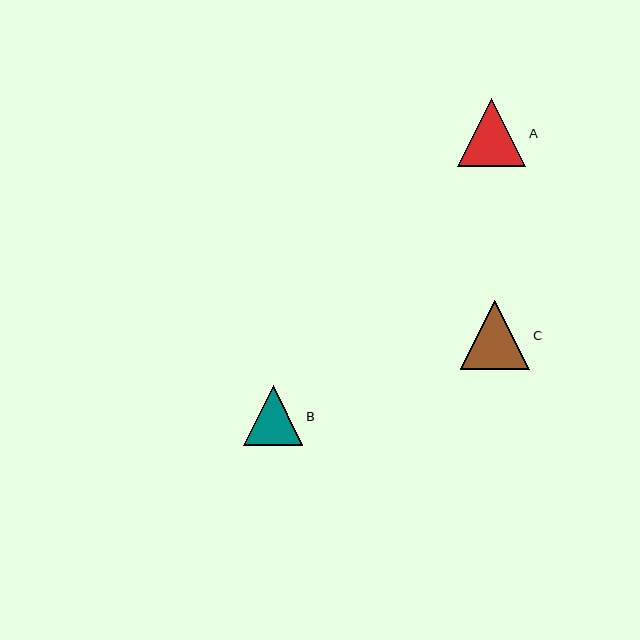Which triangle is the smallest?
Triangle B is the smallest with a size of approximately 59 pixels.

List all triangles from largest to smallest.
From largest to smallest: C, A, B.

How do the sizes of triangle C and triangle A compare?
Triangle C and triangle A are approximately the same size.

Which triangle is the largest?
Triangle C is the largest with a size of approximately 69 pixels.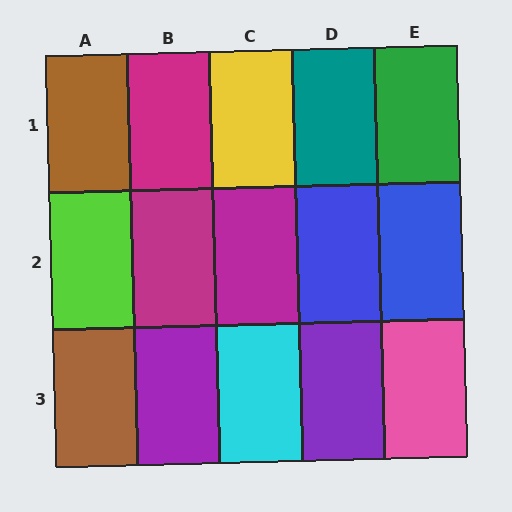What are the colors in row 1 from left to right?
Brown, magenta, yellow, teal, green.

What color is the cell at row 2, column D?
Blue.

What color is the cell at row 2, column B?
Magenta.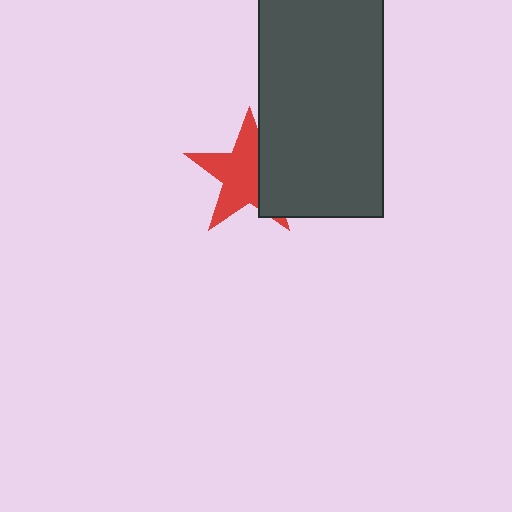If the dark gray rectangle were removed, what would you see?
You would see the complete red star.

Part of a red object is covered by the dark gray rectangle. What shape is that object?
It is a star.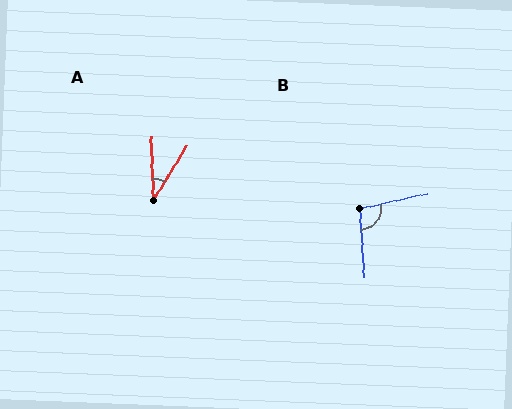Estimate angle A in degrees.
Approximately 34 degrees.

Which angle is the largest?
B, at approximately 99 degrees.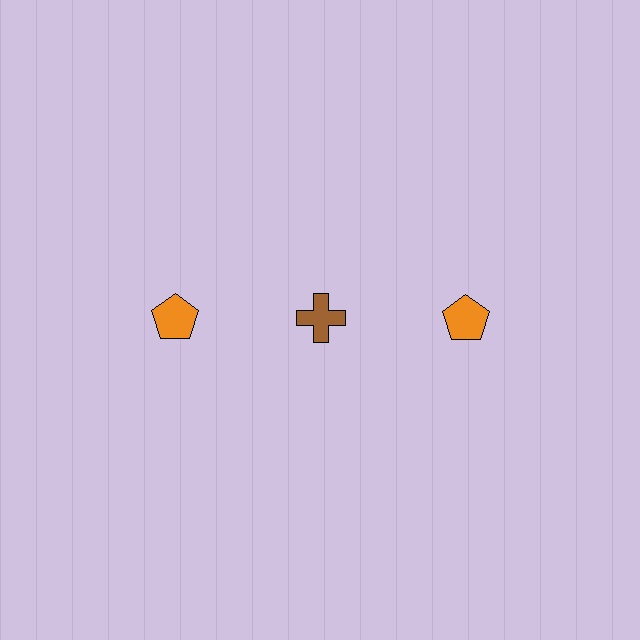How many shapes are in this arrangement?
There are 3 shapes arranged in a grid pattern.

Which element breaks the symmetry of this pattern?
The brown cross in the top row, second from left column breaks the symmetry. All other shapes are orange pentagons.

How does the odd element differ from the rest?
It differs in both color (brown instead of orange) and shape (cross instead of pentagon).